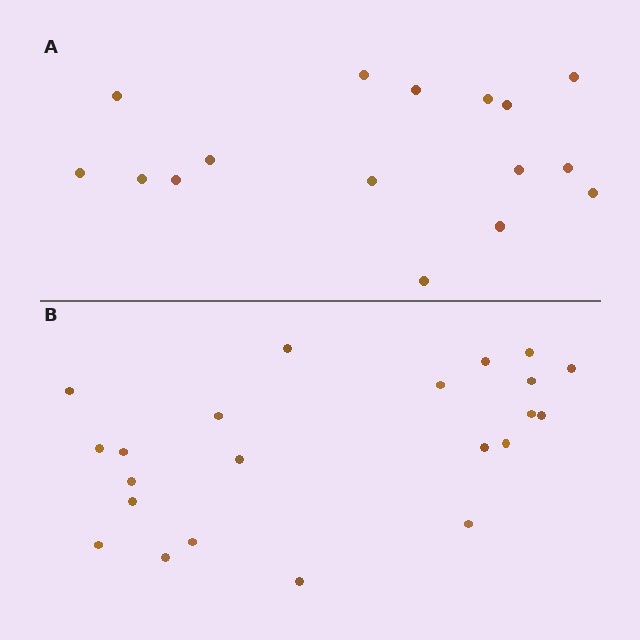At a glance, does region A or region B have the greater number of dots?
Region B (the bottom region) has more dots.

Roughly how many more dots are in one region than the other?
Region B has about 6 more dots than region A.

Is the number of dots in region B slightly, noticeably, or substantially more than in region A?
Region B has noticeably more, but not dramatically so. The ratio is roughly 1.4 to 1.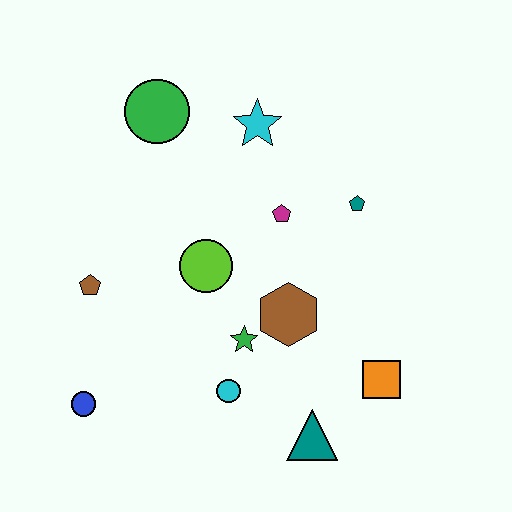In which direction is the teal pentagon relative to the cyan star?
The teal pentagon is to the right of the cyan star.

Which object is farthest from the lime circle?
The orange square is farthest from the lime circle.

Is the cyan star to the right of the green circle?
Yes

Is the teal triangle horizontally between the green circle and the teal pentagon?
Yes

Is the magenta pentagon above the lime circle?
Yes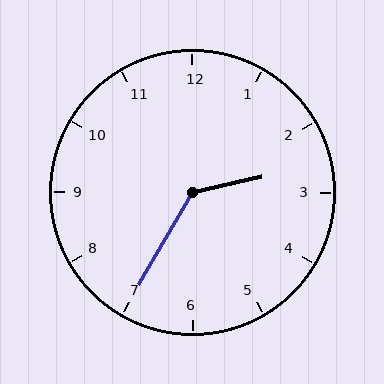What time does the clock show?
2:35.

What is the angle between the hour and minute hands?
Approximately 132 degrees.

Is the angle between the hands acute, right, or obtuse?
It is obtuse.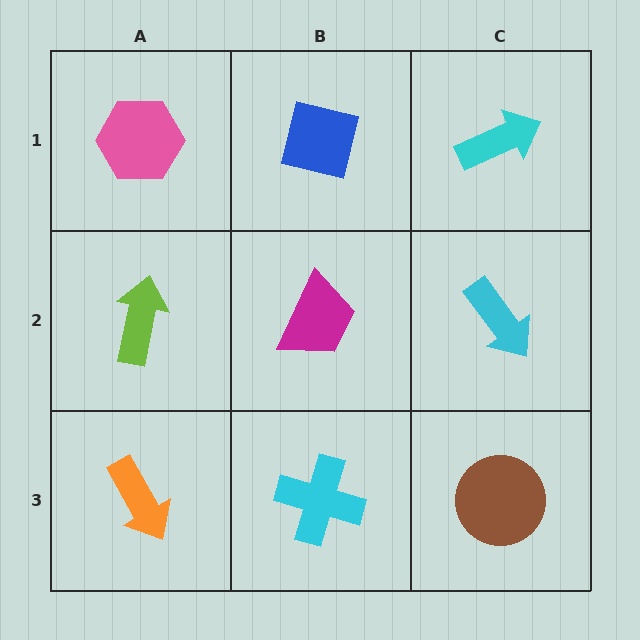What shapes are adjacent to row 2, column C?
A cyan arrow (row 1, column C), a brown circle (row 3, column C), a magenta trapezoid (row 2, column B).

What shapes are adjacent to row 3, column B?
A magenta trapezoid (row 2, column B), an orange arrow (row 3, column A), a brown circle (row 3, column C).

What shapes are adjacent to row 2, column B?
A blue square (row 1, column B), a cyan cross (row 3, column B), a lime arrow (row 2, column A), a cyan arrow (row 2, column C).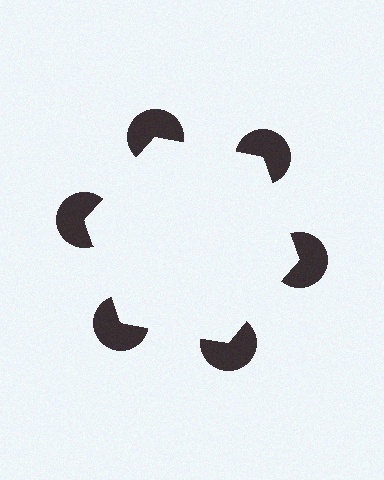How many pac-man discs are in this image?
There are 6 — one at each vertex of the illusory hexagon.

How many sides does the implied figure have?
6 sides.